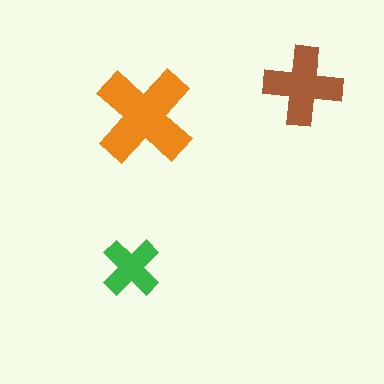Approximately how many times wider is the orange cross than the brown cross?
About 1.5 times wider.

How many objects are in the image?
There are 3 objects in the image.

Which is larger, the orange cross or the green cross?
The orange one.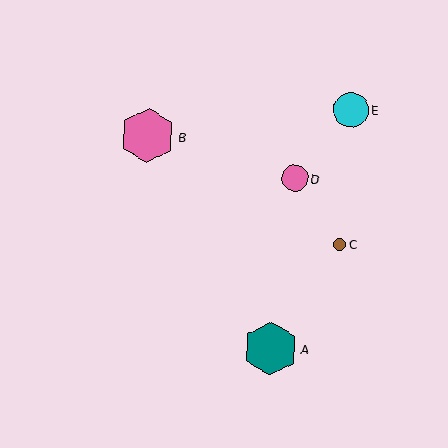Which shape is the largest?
The pink hexagon (labeled B) is the largest.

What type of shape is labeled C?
Shape C is a brown circle.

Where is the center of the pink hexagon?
The center of the pink hexagon is at (148, 136).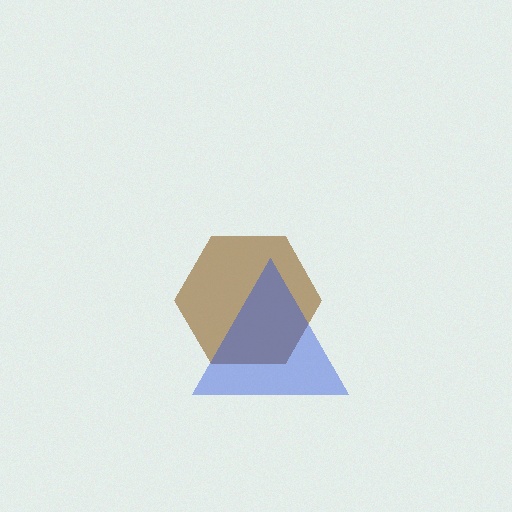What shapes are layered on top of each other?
The layered shapes are: a brown hexagon, a blue triangle.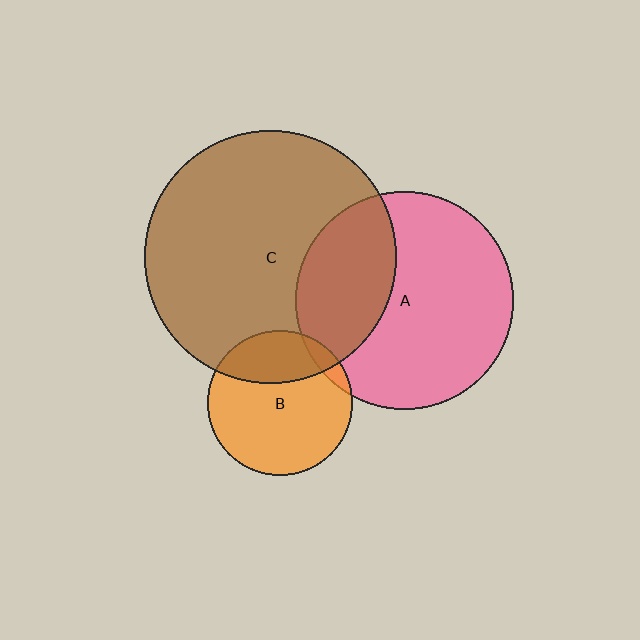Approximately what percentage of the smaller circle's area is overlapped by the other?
Approximately 25%.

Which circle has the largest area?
Circle C (brown).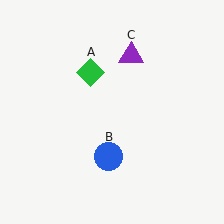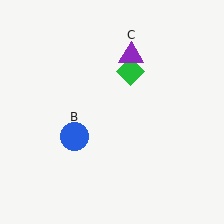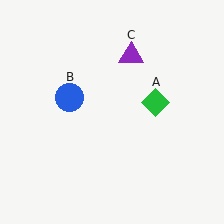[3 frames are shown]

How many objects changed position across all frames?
2 objects changed position: green diamond (object A), blue circle (object B).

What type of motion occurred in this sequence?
The green diamond (object A), blue circle (object B) rotated clockwise around the center of the scene.